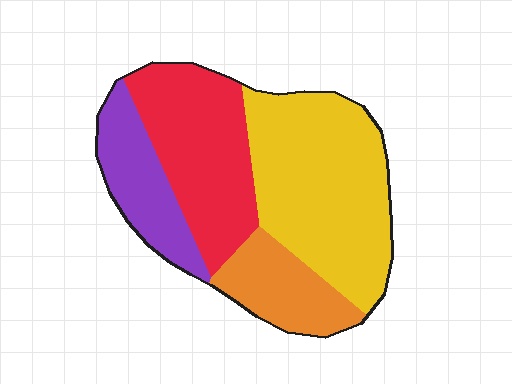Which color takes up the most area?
Yellow, at roughly 40%.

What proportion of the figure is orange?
Orange takes up about one sixth (1/6) of the figure.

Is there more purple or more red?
Red.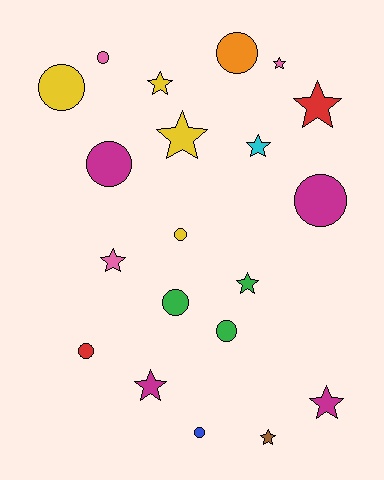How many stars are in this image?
There are 10 stars.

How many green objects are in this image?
There are 3 green objects.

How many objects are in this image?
There are 20 objects.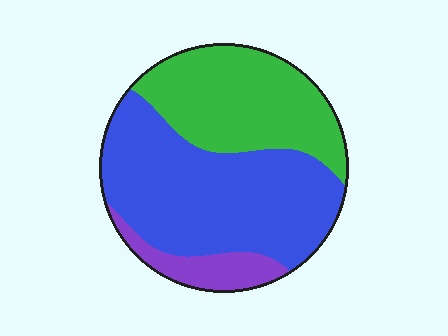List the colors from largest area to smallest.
From largest to smallest: blue, green, purple.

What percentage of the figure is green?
Green covers about 35% of the figure.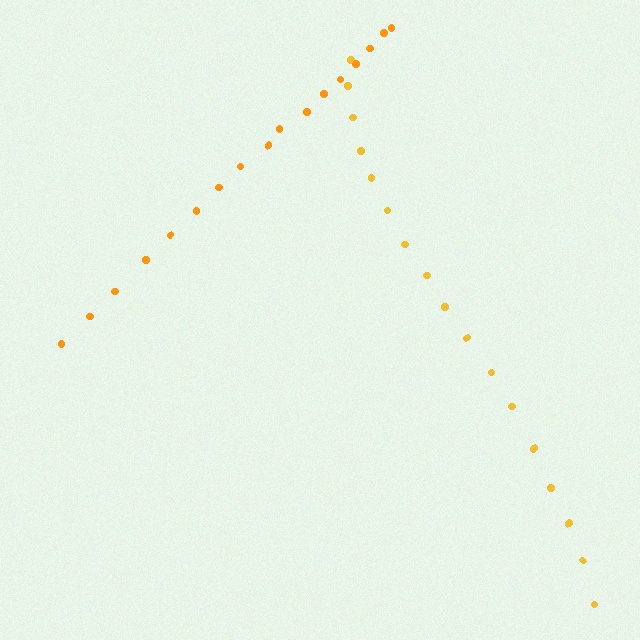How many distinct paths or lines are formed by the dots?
There are 2 distinct paths.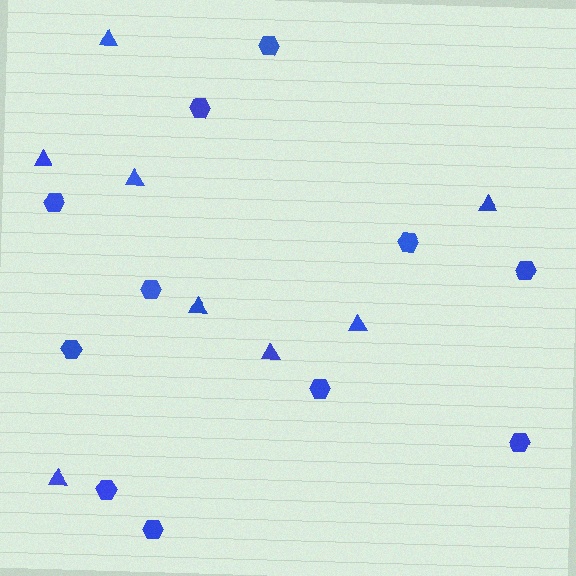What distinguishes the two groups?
There are 2 groups: one group of triangles (8) and one group of hexagons (11).